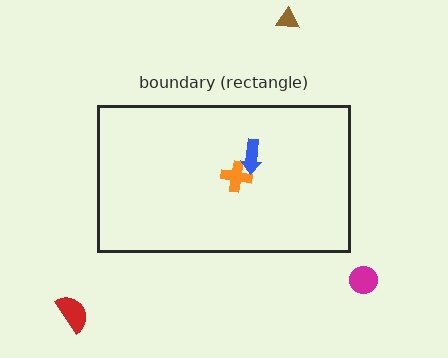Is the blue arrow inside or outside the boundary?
Inside.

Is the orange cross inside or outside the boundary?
Inside.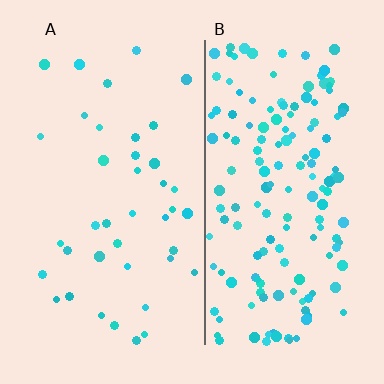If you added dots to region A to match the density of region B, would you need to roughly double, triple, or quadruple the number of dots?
Approximately quadruple.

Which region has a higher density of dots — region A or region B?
B (the right).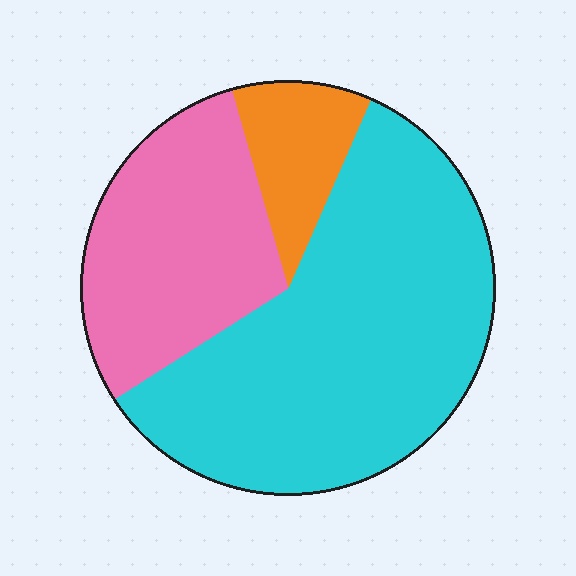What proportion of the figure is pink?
Pink takes up about one third (1/3) of the figure.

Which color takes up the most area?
Cyan, at roughly 60%.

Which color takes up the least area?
Orange, at roughly 10%.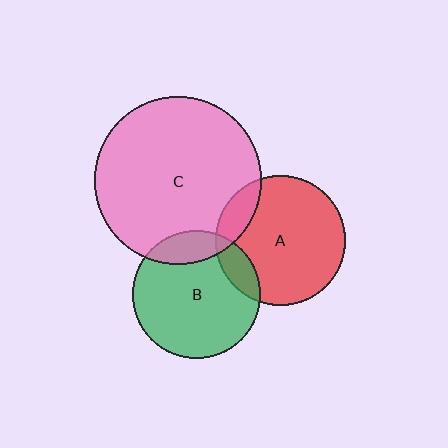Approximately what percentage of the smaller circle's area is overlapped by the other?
Approximately 15%.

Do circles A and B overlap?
Yes.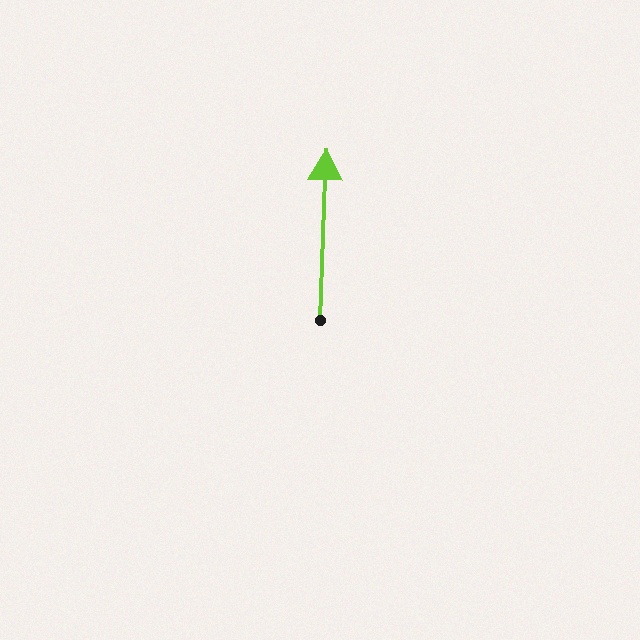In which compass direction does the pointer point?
North.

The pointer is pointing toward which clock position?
Roughly 12 o'clock.